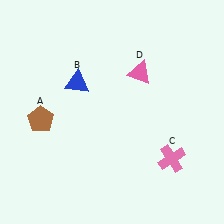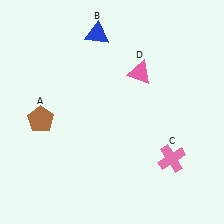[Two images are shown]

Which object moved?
The blue triangle (B) moved up.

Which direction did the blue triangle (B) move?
The blue triangle (B) moved up.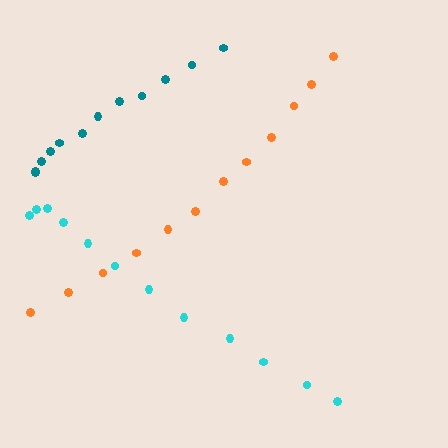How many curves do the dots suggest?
There are 3 distinct paths.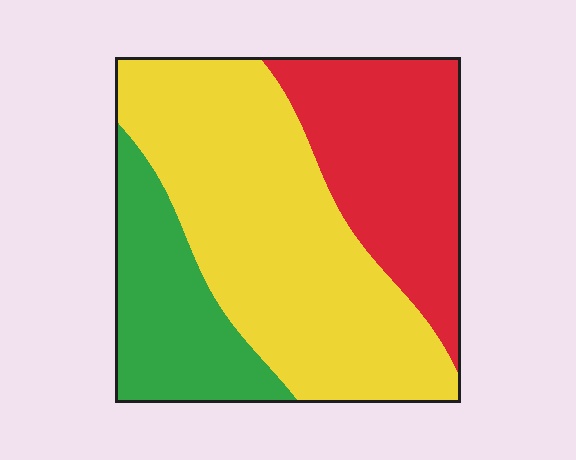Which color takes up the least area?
Green, at roughly 20%.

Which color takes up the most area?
Yellow, at roughly 50%.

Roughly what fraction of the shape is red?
Red takes up between a sixth and a third of the shape.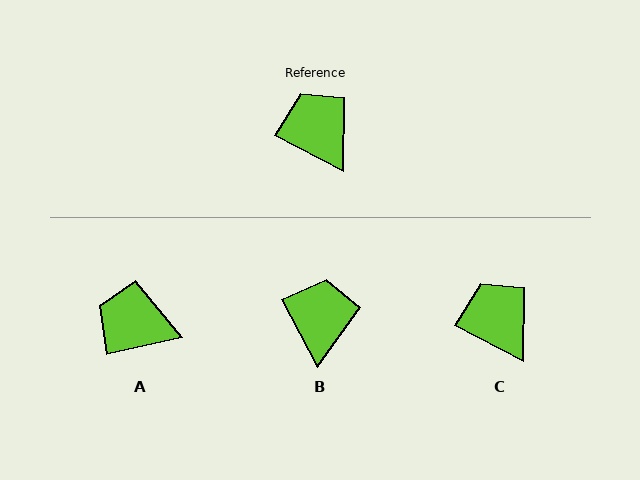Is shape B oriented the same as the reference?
No, it is off by about 34 degrees.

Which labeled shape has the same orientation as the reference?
C.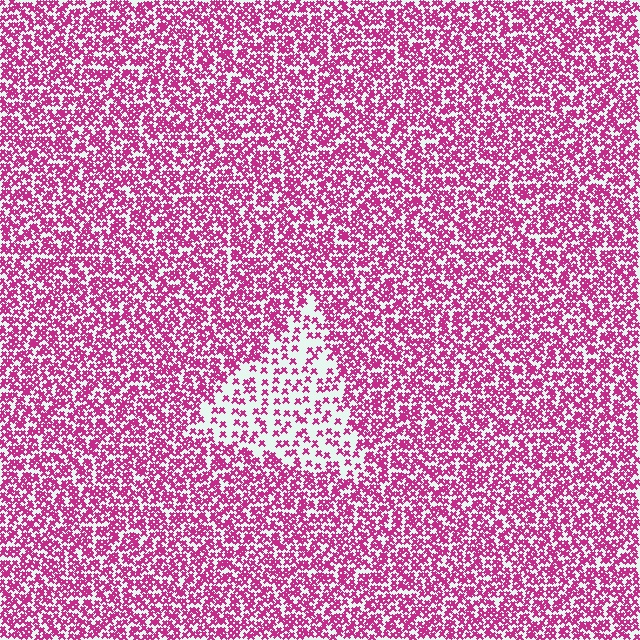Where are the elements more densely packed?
The elements are more densely packed outside the triangle boundary.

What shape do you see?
I see a triangle.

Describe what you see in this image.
The image contains small magenta elements arranged at two different densities. A triangle-shaped region is visible where the elements are less densely packed than the surrounding area.